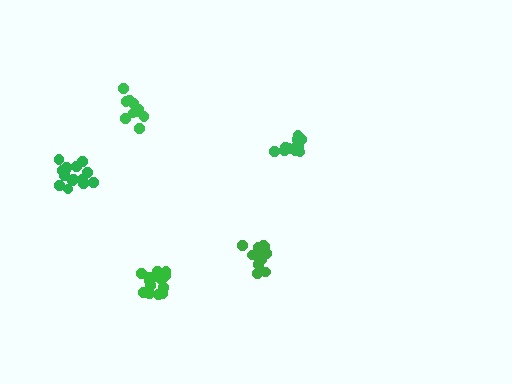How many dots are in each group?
Group 1: 12 dots, Group 2: 16 dots, Group 3: 11 dots, Group 4: 15 dots, Group 5: 10 dots (64 total).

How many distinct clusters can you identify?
There are 5 distinct clusters.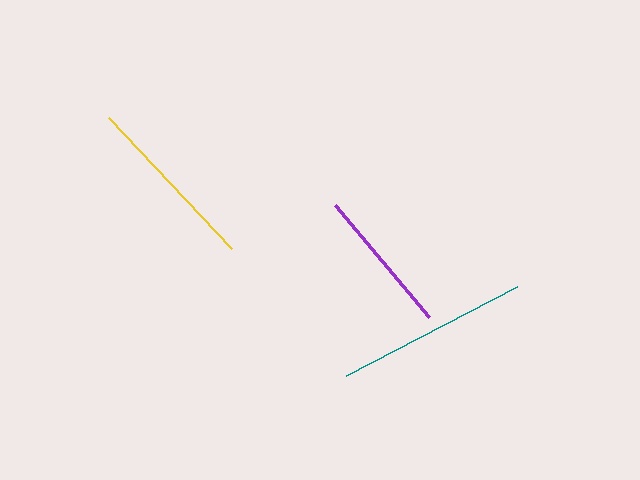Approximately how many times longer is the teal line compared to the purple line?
The teal line is approximately 1.3 times the length of the purple line.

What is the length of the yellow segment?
The yellow segment is approximately 180 pixels long.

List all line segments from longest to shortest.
From longest to shortest: teal, yellow, purple.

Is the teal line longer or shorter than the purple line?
The teal line is longer than the purple line.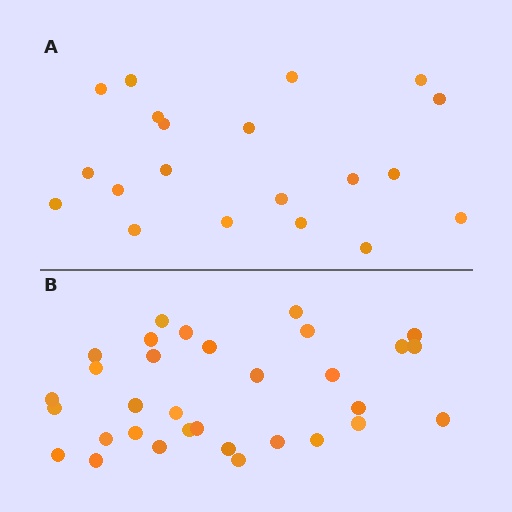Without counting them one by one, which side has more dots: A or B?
Region B (the bottom region) has more dots.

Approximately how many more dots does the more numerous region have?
Region B has roughly 12 or so more dots than region A.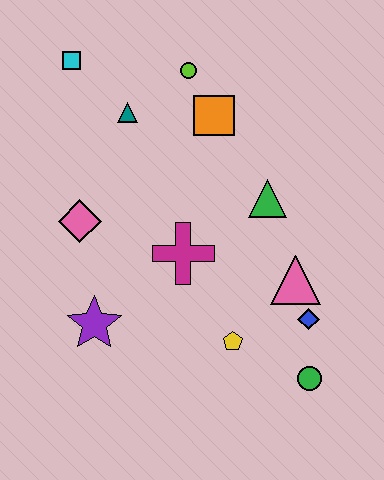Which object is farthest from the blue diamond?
The cyan square is farthest from the blue diamond.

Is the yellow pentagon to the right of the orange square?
Yes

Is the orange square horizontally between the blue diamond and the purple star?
Yes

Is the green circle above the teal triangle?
No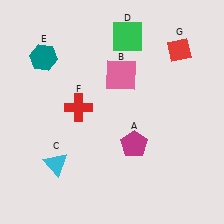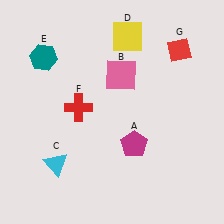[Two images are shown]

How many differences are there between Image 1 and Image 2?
There is 1 difference between the two images.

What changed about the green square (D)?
In Image 1, D is green. In Image 2, it changed to yellow.